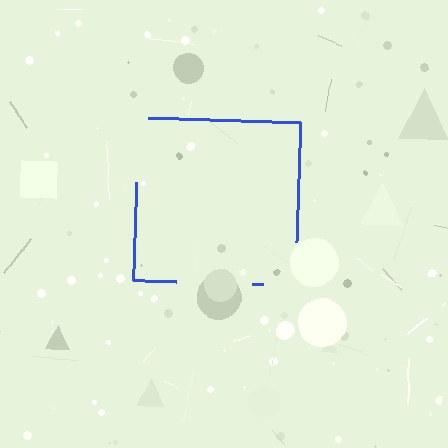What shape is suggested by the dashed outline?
The dashed outline suggests a square.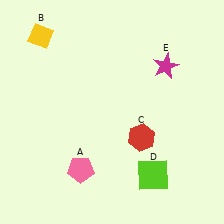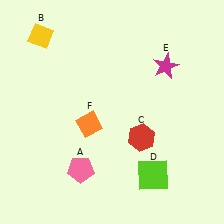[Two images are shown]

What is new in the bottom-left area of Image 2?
An orange diamond (F) was added in the bottom-left area of Image 2.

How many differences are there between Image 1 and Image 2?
There is 1 difference between the two images.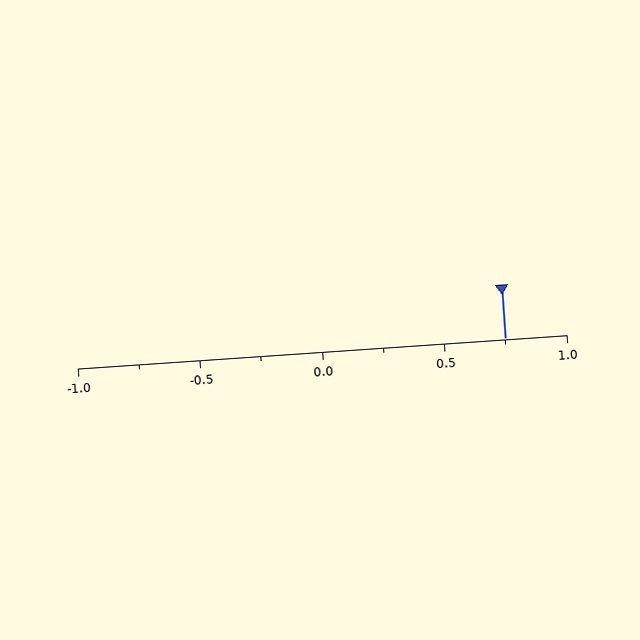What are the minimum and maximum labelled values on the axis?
The axis runs from -1.0 to 1.0.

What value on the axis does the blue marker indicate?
The marker indicates approximately 0.75.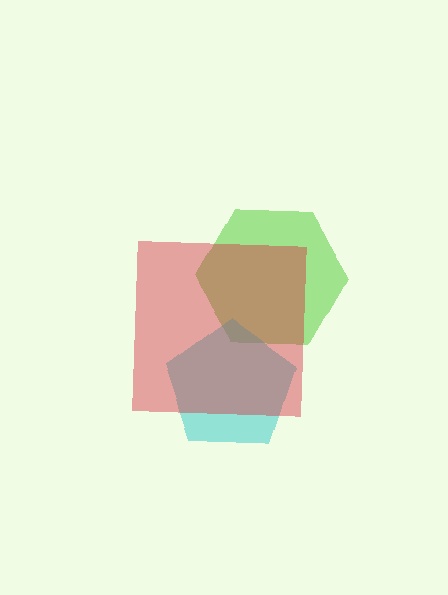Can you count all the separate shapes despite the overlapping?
Yes, there are 3 separate shapes.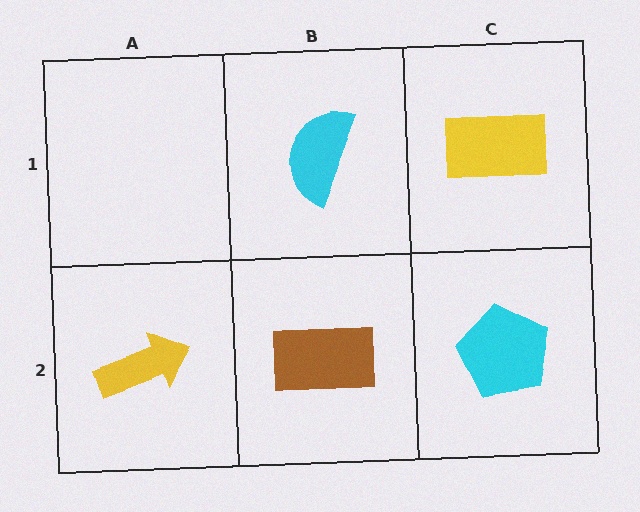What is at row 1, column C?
A yellow rectangle.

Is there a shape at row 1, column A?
No, that cell is empty.